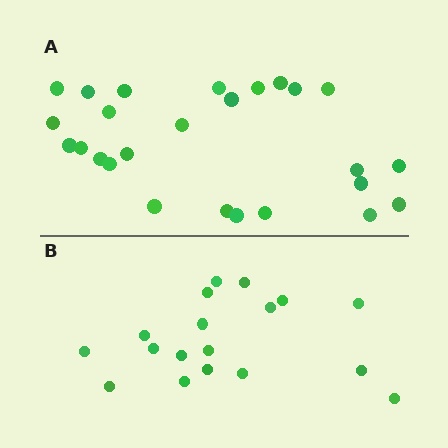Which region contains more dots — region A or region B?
Region A (the top region) has more dots.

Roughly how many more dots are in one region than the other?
Region A has roughly 8 or so more dots than region B.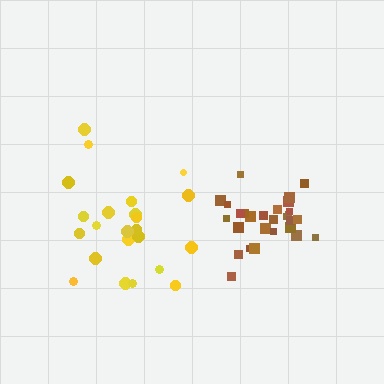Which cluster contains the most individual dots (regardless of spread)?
Brown (28).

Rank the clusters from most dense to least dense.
brown, yellow.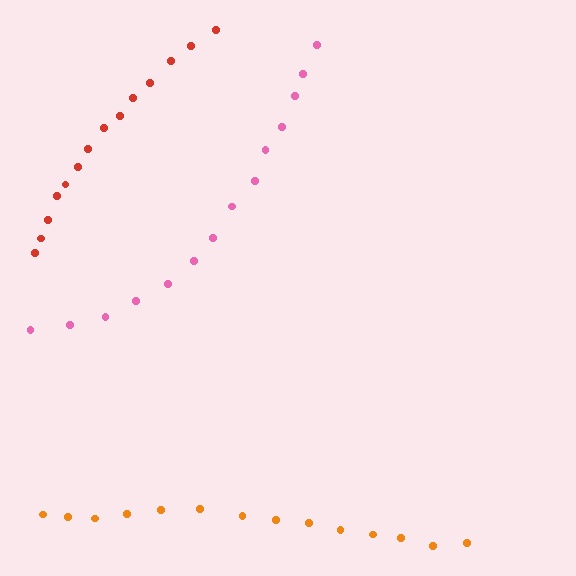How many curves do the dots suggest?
There are 3 distinct paths.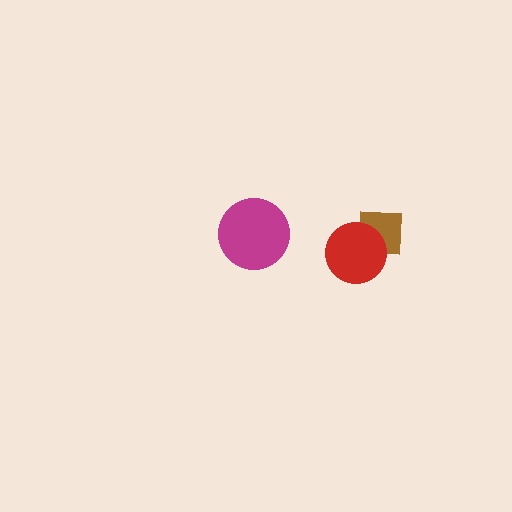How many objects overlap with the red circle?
1 object overlaps with the red circle.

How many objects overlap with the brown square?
1 object overlaps with the brown square.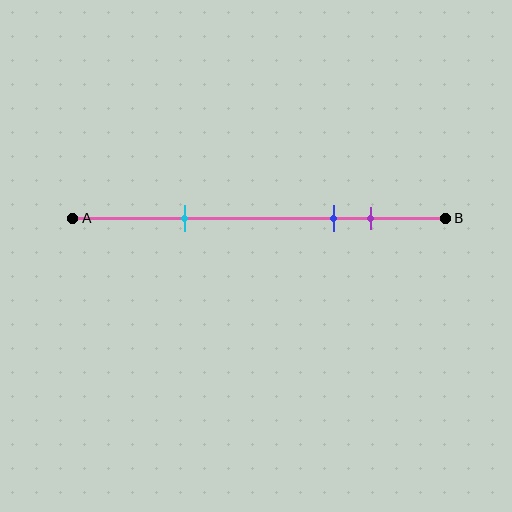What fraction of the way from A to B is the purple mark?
The purple mark is approximately 80% (0.8) of the way from A to B.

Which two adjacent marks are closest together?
The blue and purple marks are the closest adjacent pair.